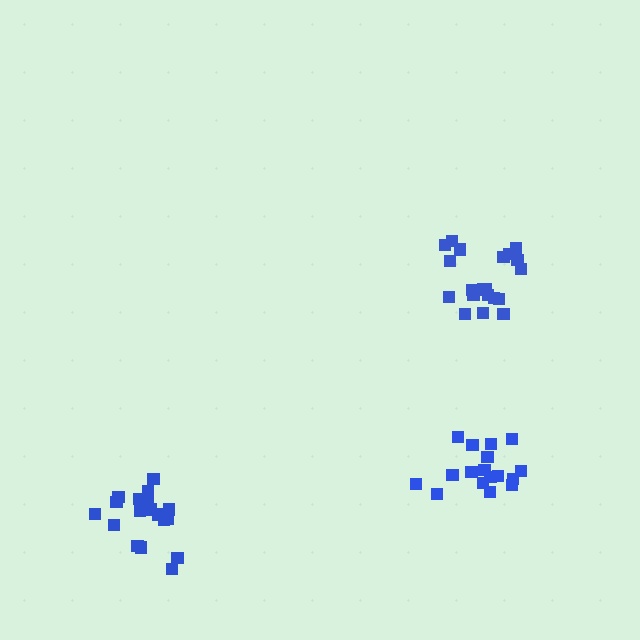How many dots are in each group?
Group 1: 17 dots, Group 2: 19 dots, Group 3: 20 dots (56 total).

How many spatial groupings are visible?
There are 3 spatial groupings.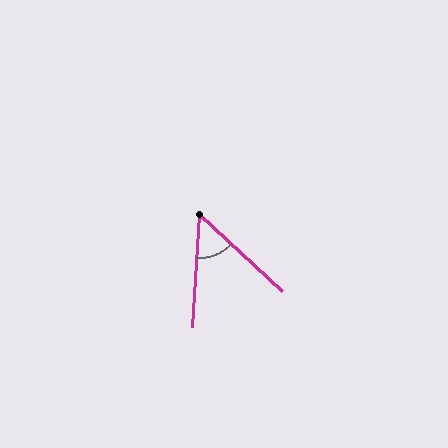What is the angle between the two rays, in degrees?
Approximately 51 degrees.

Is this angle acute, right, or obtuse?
It is acute.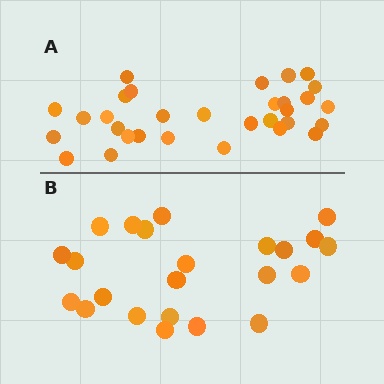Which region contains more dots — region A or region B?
Region A (the top region) has more dots.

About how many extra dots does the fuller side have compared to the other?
Region A has roughly 8 or so more dots than region B.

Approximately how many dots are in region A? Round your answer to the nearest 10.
About 30 dots. (The exact count is 31, which rounds to 30.)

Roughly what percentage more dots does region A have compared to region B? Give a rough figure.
About 35% more.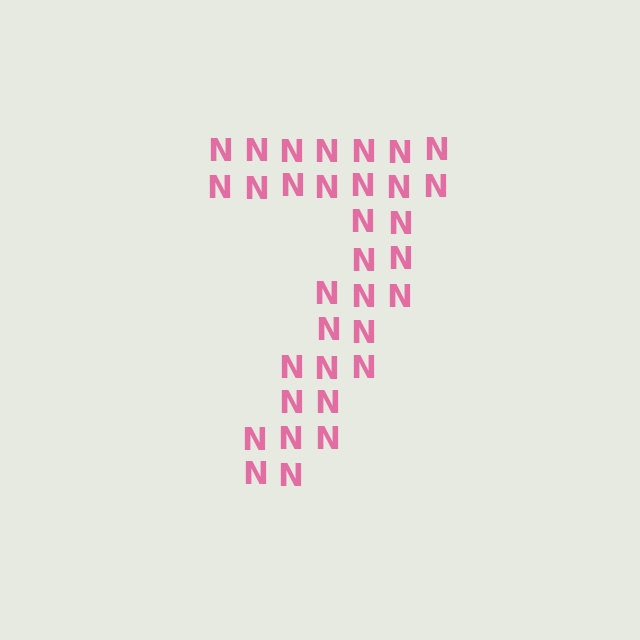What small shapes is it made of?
It is made of small letter N's.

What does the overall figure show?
The overall figure shows the digit 7.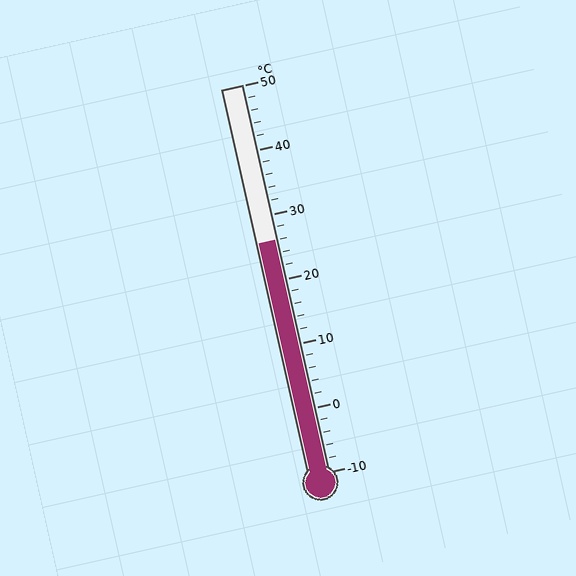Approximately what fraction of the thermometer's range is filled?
The thermometer is filled to approximately 60% of its range.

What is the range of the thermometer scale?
The thermometer scale ranges from -10°C to 50°C.